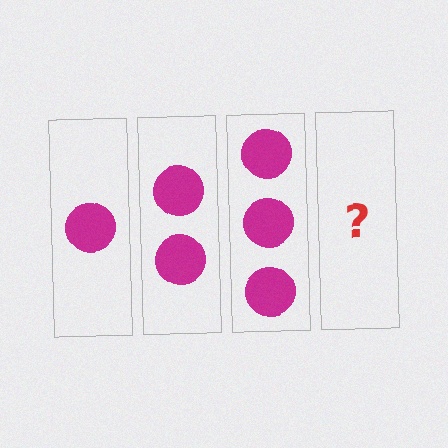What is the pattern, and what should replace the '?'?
The pattern is that each step adds one more circle. The '?' should be 4 circles.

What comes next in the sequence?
The next element should be 4 circles.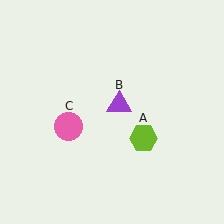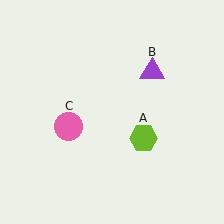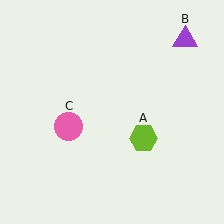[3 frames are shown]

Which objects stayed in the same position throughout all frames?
Lime hexagon (object A) and pink circle (object C) remained stationary.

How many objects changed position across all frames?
1 object changed position: purple triangle (object B).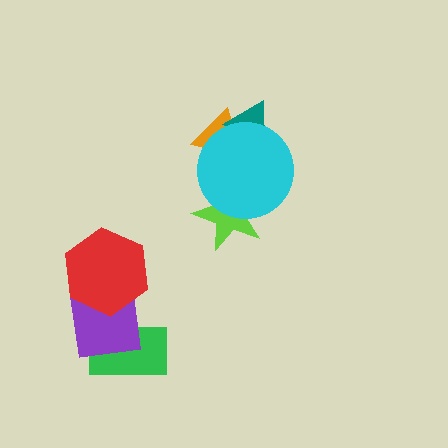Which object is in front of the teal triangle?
The cyan circle is in front of the teal triangle.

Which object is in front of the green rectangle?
The purple square is in front of the green rectangle.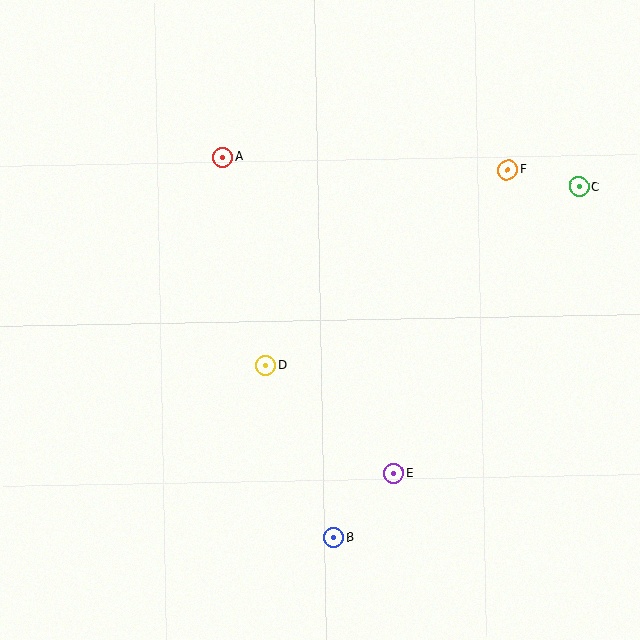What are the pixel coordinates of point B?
Point B is at (334, 537).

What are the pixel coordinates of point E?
Point E is at (394, 474).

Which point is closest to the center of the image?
Point D at (266, 365) is closest to the center.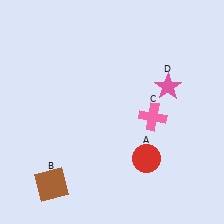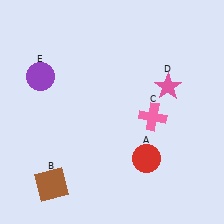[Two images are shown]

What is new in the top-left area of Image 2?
A purple circle (E) was added in the top-left area of Image 2.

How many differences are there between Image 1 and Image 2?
There is 1 difference between the two images.